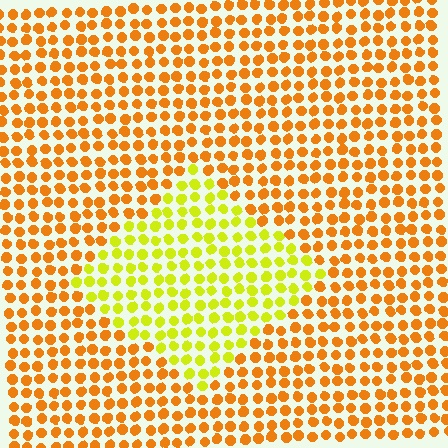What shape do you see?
I see a diamond.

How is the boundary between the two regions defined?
The boundary is defined purely by a slight shift in hue (about 39 degrees). Spacing, size, and orientation are identical on both sides.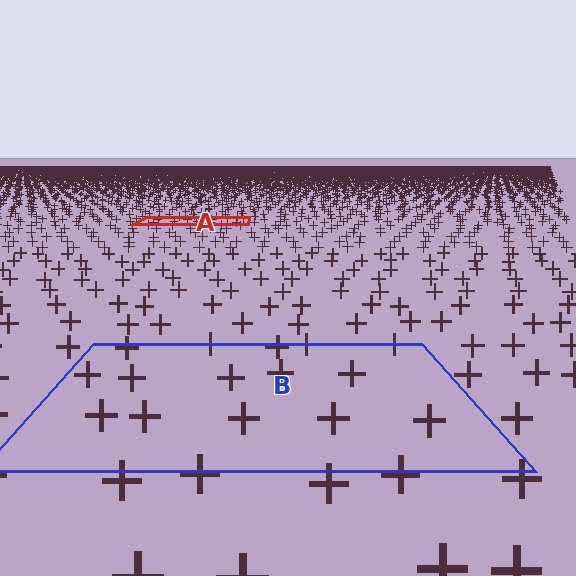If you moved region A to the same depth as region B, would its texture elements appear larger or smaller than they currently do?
They would appear larger. At a closer depth, the same texture elements are projected at a bigger on-screen size.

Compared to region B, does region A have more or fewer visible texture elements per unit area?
Region A has more texture elements per unit area — they are packed more densely because it is farther away.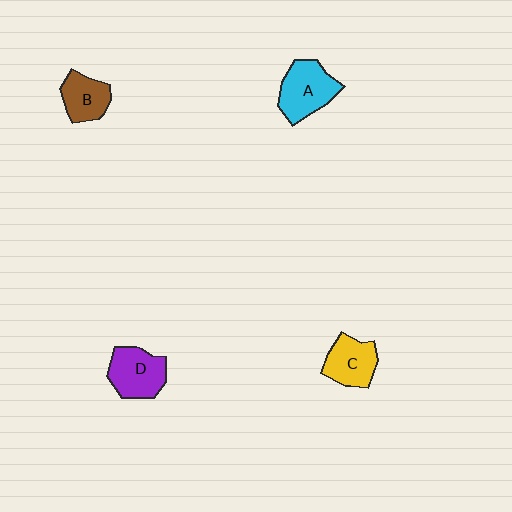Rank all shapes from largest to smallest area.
From largest to smallest: A (cyan), D (purple), C (yellow), B (brown).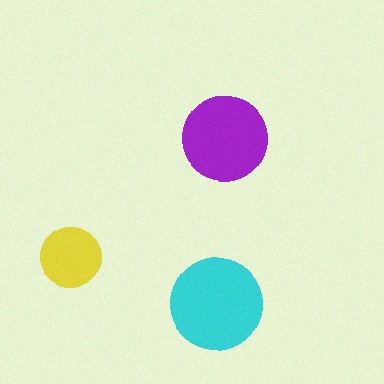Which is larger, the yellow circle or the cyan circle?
The cyan one.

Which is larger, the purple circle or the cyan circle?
The cyan one.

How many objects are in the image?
There are 3 objects in the image.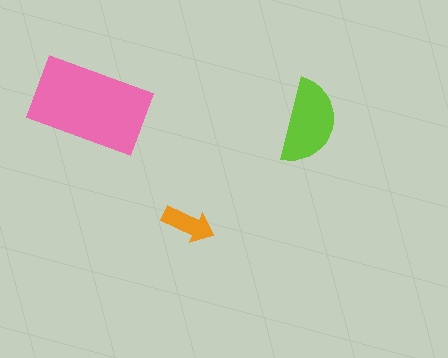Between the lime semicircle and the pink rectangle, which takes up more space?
The pink rectangle.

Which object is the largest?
The pink rectangle.